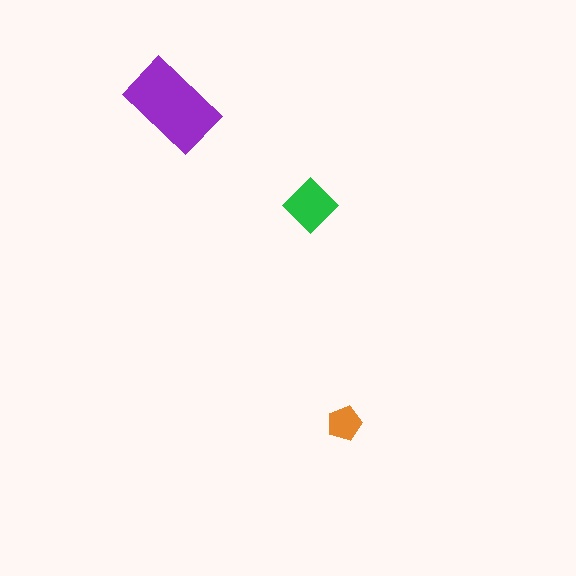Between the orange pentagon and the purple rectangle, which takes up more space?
The purple rectangle.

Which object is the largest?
The purple rectangle.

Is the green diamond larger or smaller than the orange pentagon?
Larger.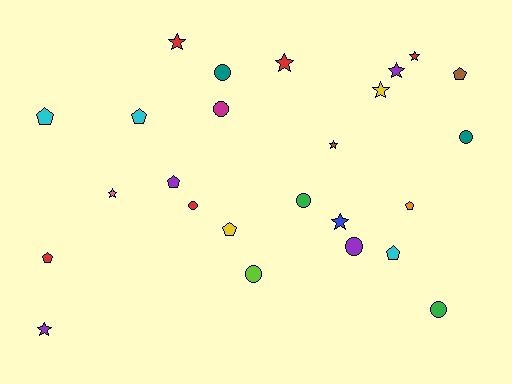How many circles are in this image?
There are 8 circles.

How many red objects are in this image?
There are 5 red objects.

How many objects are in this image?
There are 25 objects.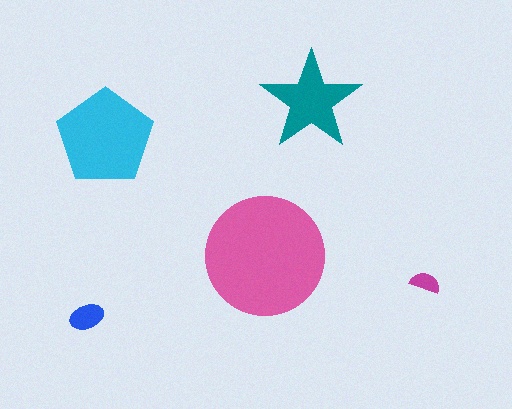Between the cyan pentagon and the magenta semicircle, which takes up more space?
The cyan pentagon.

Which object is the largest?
The pink circle.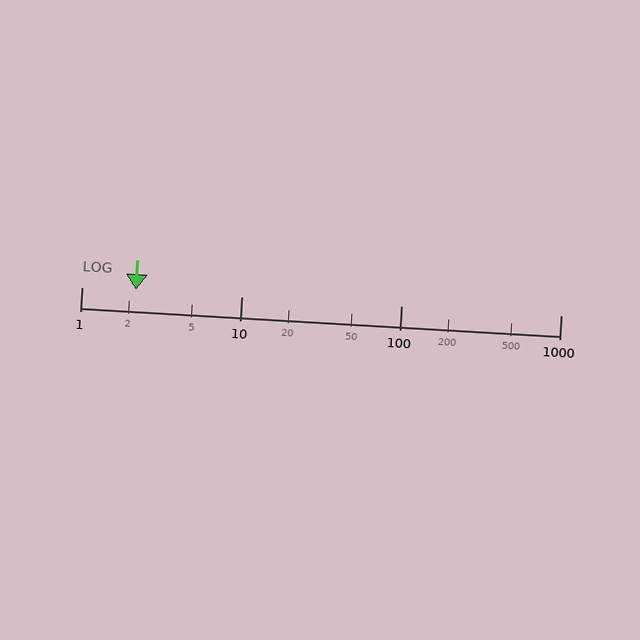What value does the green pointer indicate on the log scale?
The pointer indicates approximately 2.2.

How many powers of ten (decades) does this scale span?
The scale spans 3 decades, from 1 to 1000.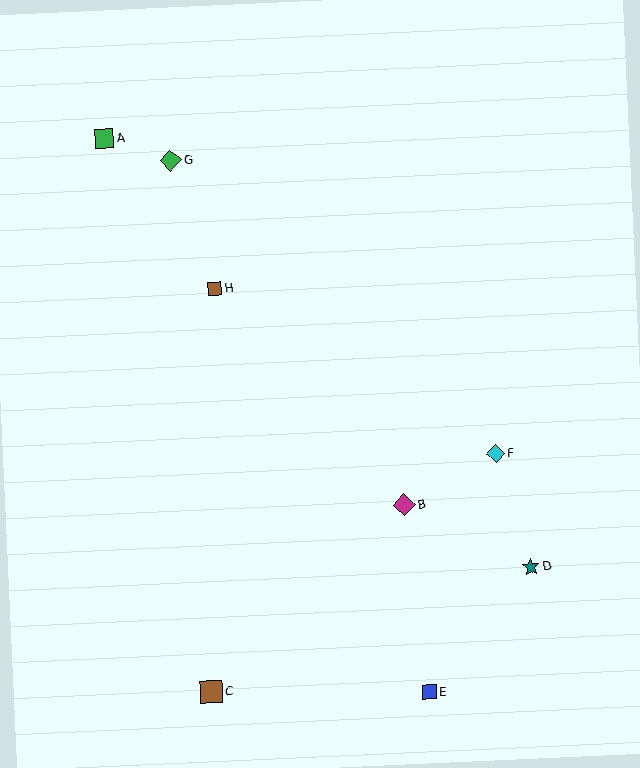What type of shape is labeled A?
Shape A is a green square.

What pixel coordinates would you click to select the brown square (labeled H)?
Click at (215, 289) to select the brown square H.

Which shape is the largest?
The magenta diamond (labeled B) is the largest.